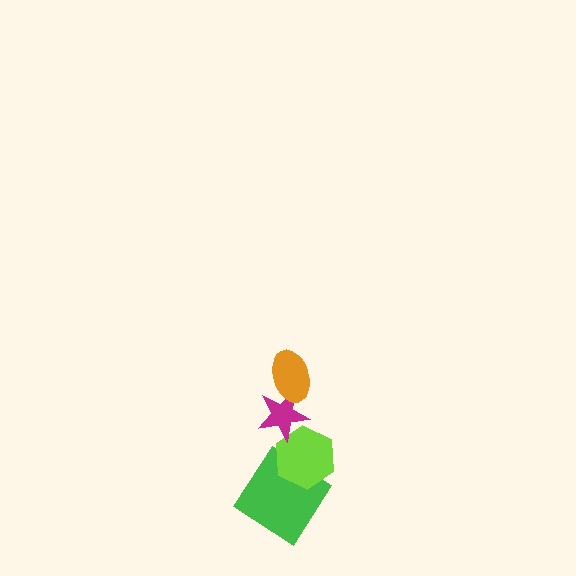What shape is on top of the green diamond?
The lime hexagon is on top of the green diamond.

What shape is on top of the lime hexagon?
The magenta star is on top of the lime hexagon.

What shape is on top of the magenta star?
The orange ellipse is on top of the magenta star.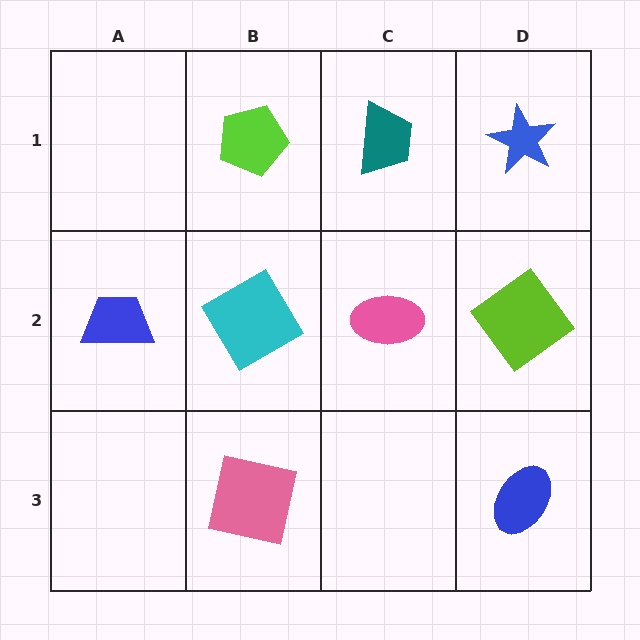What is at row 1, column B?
A lime pentagon.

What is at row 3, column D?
A blue ellipse.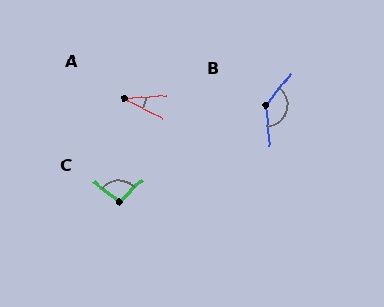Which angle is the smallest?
A, at approximately 31 degrees.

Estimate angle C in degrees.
Approximately 97 degrees.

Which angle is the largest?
B, at approximately 136 degrees.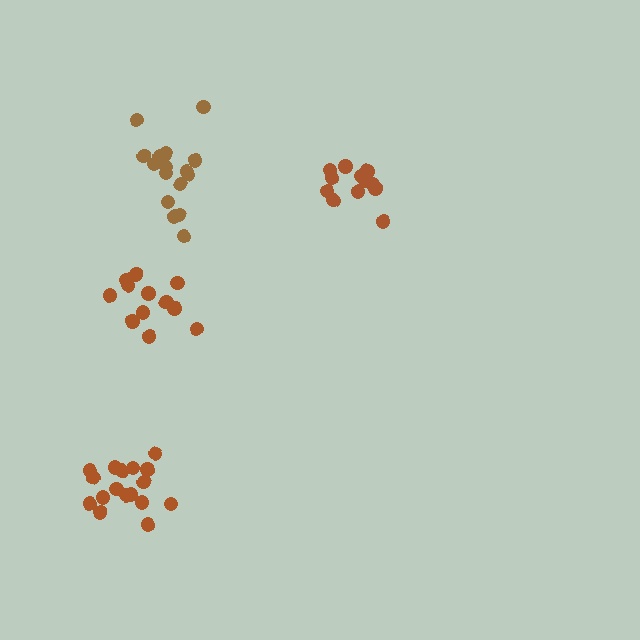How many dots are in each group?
Group 1: 12 dots, Group 2: 17 dots, Group 3: 12 dots, Group 4: 17 dots (58 total).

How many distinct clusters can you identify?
There are 4 distinct clusters.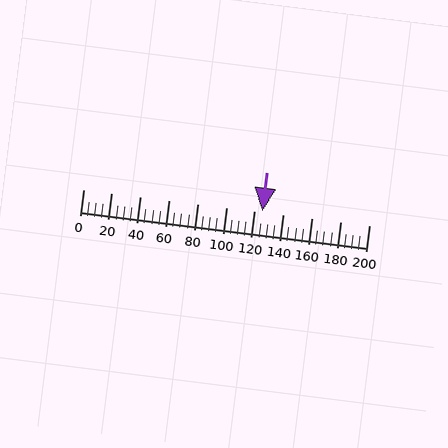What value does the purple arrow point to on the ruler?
The purple arrow points to approximately 125.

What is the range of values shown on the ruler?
The ruler shows values from 0 to 200.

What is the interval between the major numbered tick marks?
The major tick marks are spaced 20 units apart.